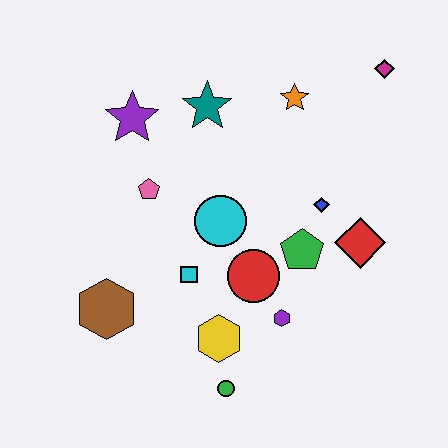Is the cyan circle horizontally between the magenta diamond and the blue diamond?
No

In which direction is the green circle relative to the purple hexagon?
The green circle is below the purple hexagon.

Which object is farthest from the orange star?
The green circle is farthest from the orange star.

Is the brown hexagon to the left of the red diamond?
Yes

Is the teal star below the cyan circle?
No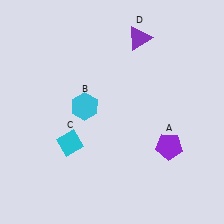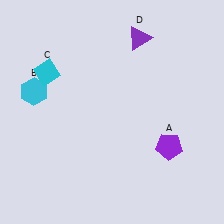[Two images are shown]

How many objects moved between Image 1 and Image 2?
2 objects moved between the two images.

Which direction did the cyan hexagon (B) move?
The cyan hexagon (B) moved left.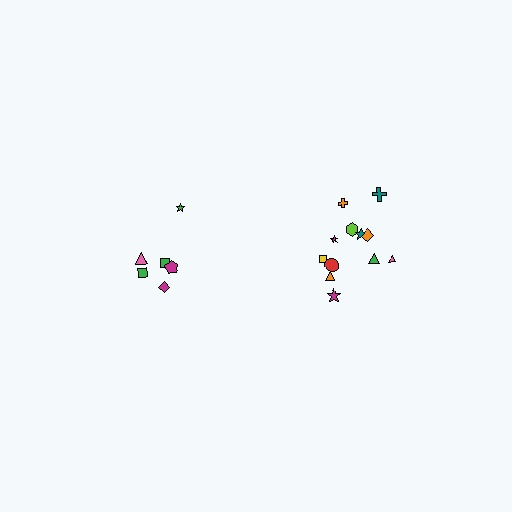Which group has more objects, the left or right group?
The right group.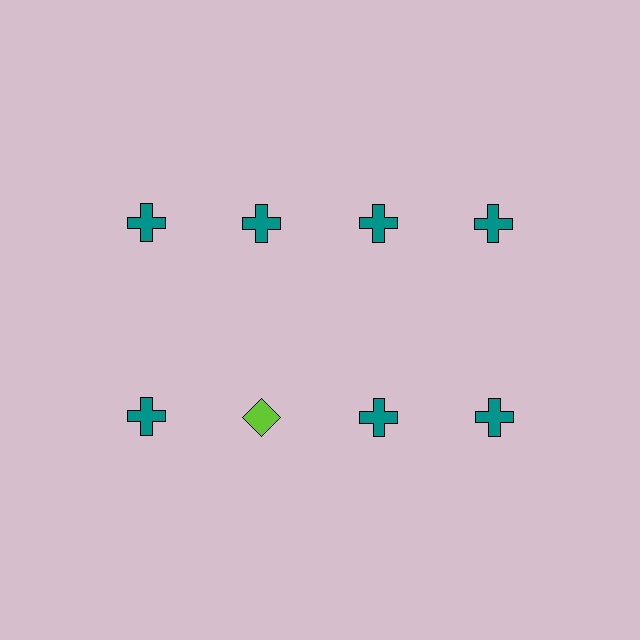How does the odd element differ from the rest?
It differs in both color (lime instead of teal) and shape (diamond instead of cross).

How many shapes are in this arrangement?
There are 8 shapes arranged in a grid pattern.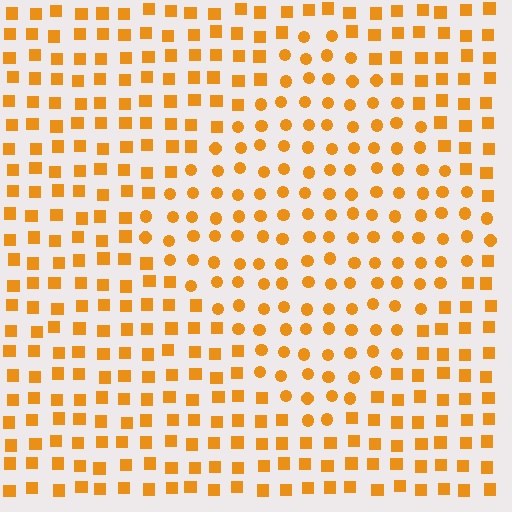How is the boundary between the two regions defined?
The boundary is defined by a change in element shape: circles inside vs. squares outside. All elements share the same color and spacing.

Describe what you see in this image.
The image is filled with small orange elements arranged in a uniform grid. A diamond-shaped region contains circles, while the surrounding area contains squares. The boundary is defined purely by the change in element shape.